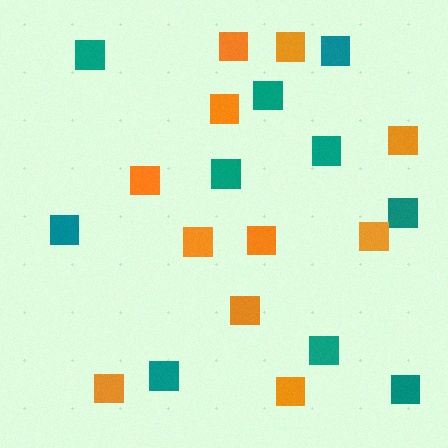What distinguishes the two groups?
There are 2 groups: one group of teal squares (10) and one group of orange squares (11).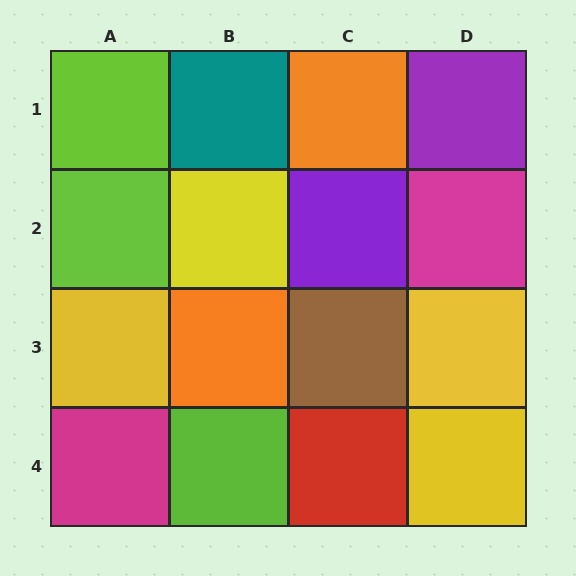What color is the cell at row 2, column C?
Purple.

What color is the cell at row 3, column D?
Yellow.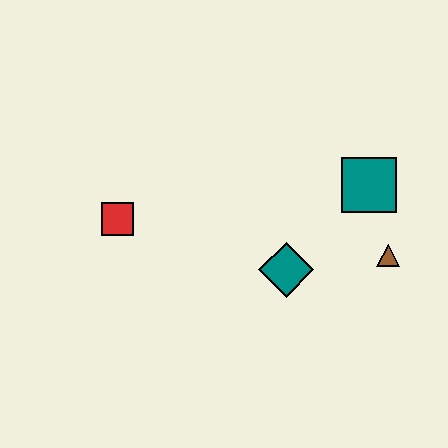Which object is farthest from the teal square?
The red square is farthest from the teal square.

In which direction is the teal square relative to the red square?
The teal square is to the right of the red square.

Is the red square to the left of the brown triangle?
Yes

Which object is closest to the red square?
The teal diamond is closest to the red square.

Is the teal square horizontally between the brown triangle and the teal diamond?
Yes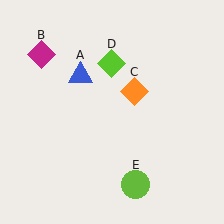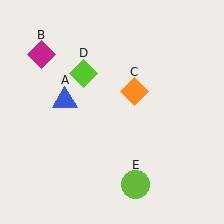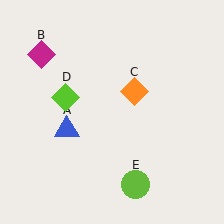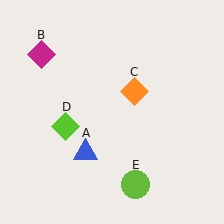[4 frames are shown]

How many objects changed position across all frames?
2 objects changed position: blue triangle (object A), lime diamond (object D).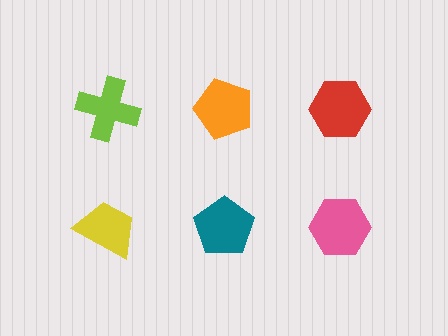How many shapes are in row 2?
3 shapes.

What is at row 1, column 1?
A lime cross.